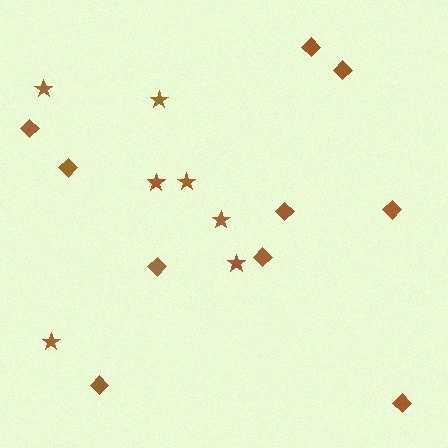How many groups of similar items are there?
There are 2 groups: one group of stars (7) and one group of diamonds (10).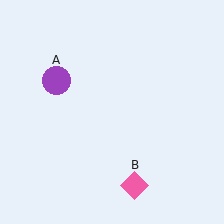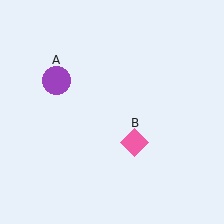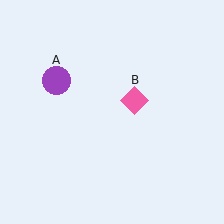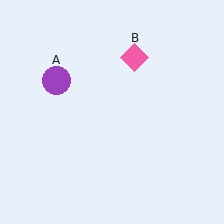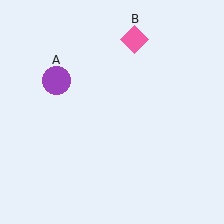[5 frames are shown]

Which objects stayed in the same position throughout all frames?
Purple circle (object A) remained stationary.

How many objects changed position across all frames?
1 object changed position: pink diamond (object B).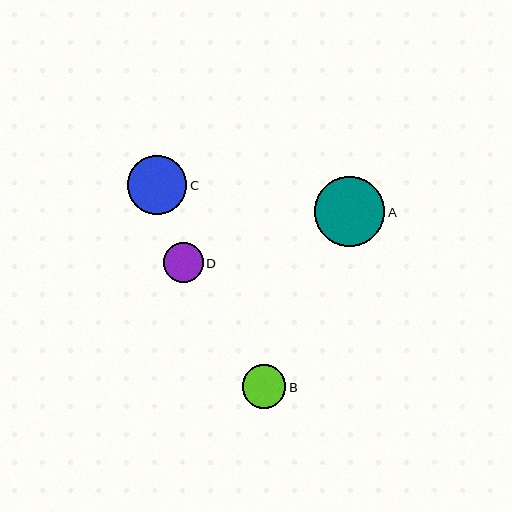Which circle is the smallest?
Circle D is the smallest with a size of approximately 40 pixels.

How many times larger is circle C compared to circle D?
Circle C is approximately 1.5 times the size of circle D.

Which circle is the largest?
Circle A is the largest with a size of approximately 70 pixels.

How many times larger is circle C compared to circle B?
Circle C is approximately 1.4 times the size of circle B.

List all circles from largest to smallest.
From largest to smallest: A, C, B, D.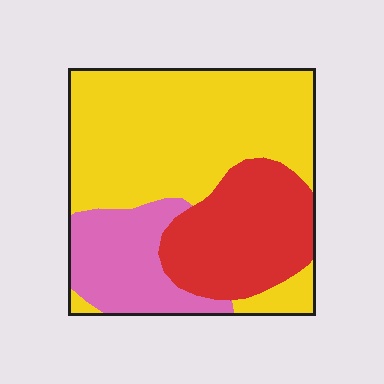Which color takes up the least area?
Pink, at roughly 20%.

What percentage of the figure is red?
Red takes up between a sixth and a third of the figure.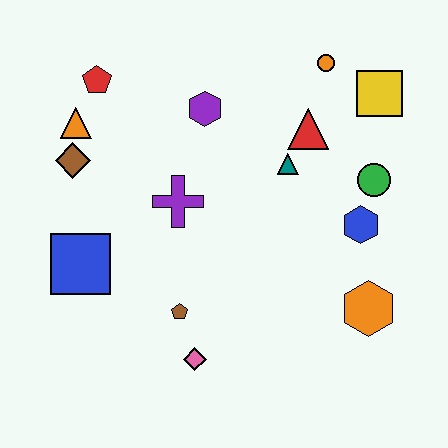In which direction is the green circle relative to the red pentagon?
The green circle is to the right of the red pentagon.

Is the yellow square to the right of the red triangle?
Yes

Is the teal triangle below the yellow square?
Yes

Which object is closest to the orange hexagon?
The blue hexagon is closest to the orange hexagon.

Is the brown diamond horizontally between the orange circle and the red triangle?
No